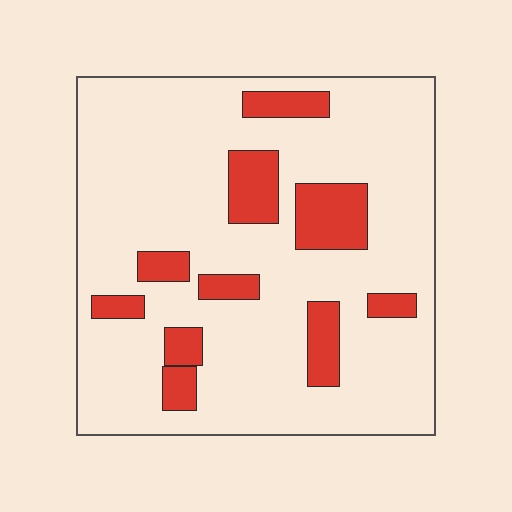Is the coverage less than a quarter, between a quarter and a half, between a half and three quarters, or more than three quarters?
Less than a quarter.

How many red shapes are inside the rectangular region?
10.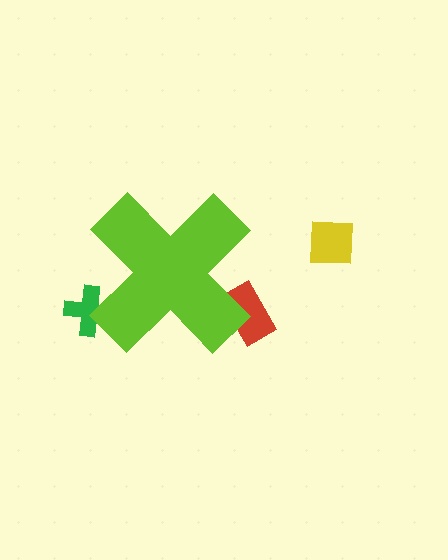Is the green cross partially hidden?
Yes, the green cross is partially hidden behind the lime cross.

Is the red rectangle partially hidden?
Yes, the red rectangle is partially hidden behind the lime cross.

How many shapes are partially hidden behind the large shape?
2 shapes are partially hidden.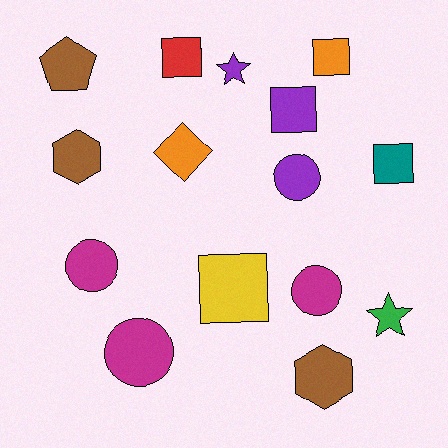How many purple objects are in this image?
There are 3 purple objects.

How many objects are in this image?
There are 15 objects.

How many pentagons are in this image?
There is 1 pentagon.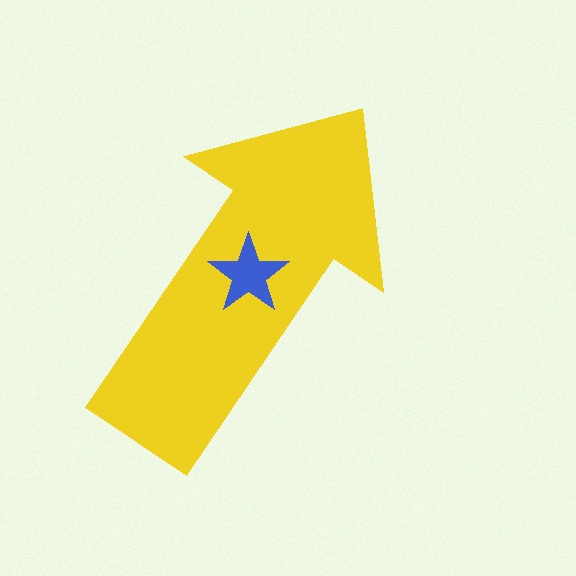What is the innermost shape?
The blue star.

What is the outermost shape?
The yellow arrow.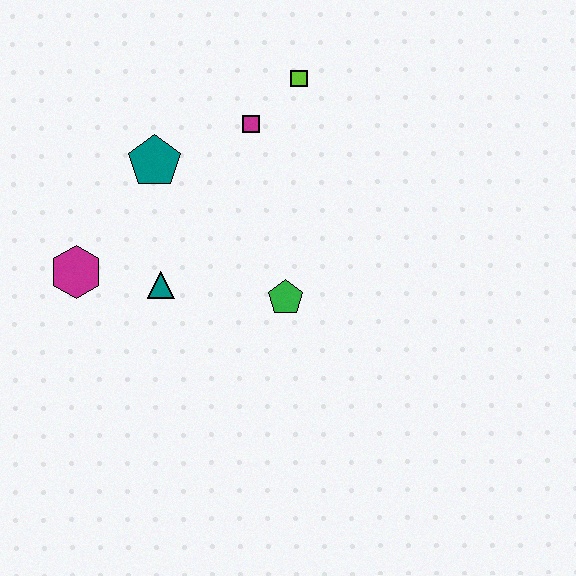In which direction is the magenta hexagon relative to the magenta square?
The magenta hexagon is to the left of the magenta square.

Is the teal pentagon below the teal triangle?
No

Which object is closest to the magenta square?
The lime square is closest to the magenta square.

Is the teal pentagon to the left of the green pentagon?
Yes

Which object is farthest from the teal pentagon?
The green pentagon is farthest from the teal pentagon.